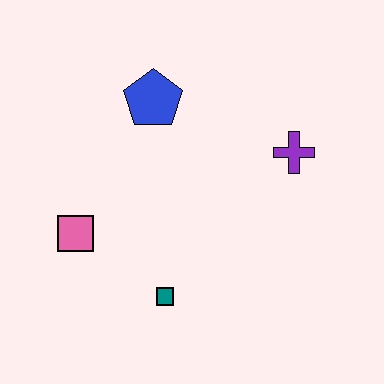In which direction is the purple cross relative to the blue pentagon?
The purple cross is to the right of the blue pentagon.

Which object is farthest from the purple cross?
The pink square is farthest from the purple cross.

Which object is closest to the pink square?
The teal square is closest to the pink square.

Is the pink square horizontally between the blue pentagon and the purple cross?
No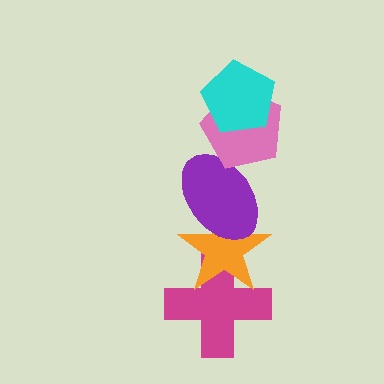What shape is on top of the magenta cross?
The orange star is on top of the magenta cross.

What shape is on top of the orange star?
The purple ellipse is on top of the orange star.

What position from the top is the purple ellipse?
The purple ellipse is 3rd from the top.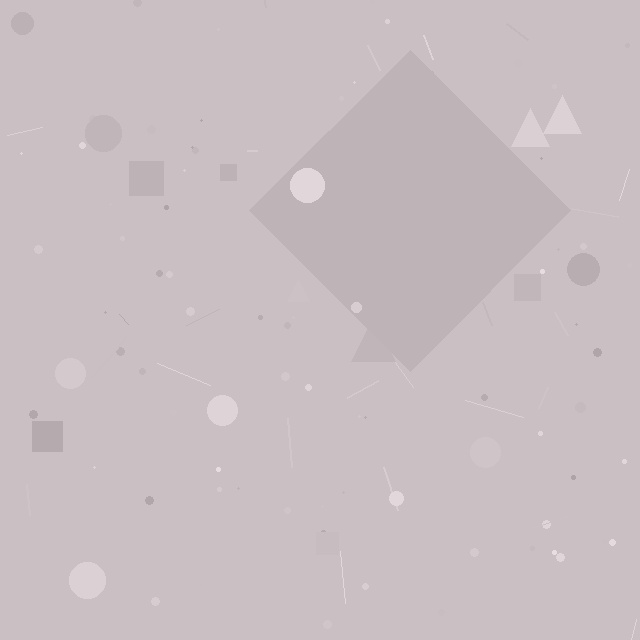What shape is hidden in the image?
A diamond is hidden in the image.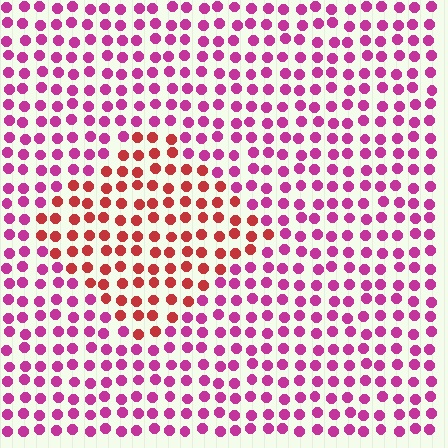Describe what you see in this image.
The image is filled with small magenta elements in a uniform arrangement. A diamond-shaped region is visible where the elements are tinted to a slightly different hue, forming a subtle color boundary.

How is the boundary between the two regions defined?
The boundary is defined purely by a slight shift in hue (about 41 degrees). Spacing, size, and orientation are identical on both sides.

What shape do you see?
I see a diamond.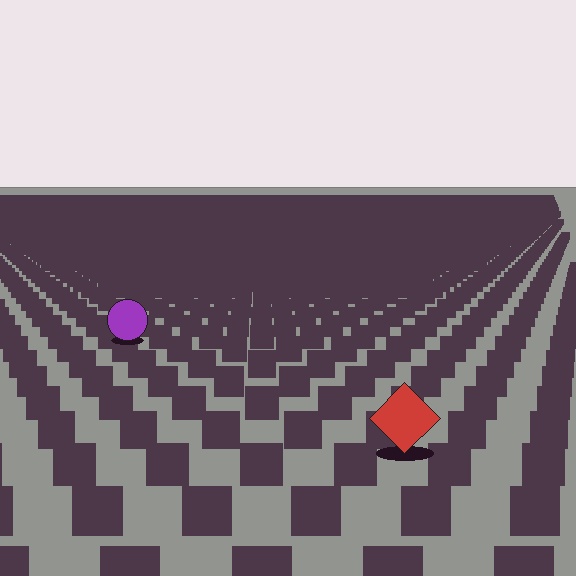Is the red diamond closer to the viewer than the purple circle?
Yes. The red diamond is closer — you can tell from the texture gradient: the ground texture is coarser near it.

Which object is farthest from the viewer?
The purple circle is farthest from the viewer. It appears smaller and the ground texture around it is denser.